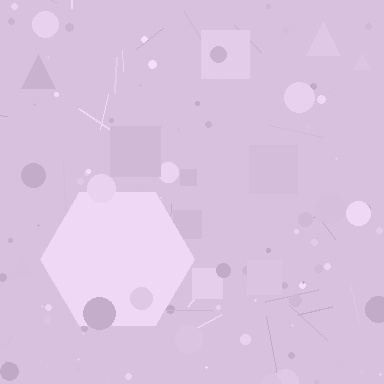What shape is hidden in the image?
A hexagon is hidden in the image.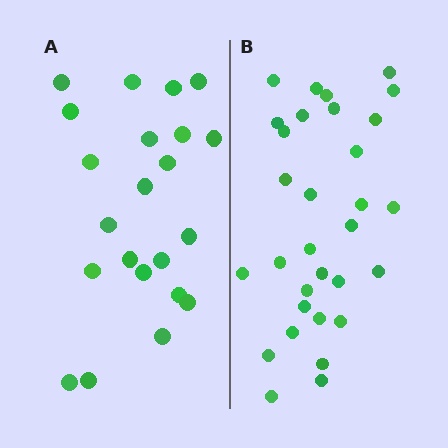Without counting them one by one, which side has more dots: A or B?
Region B (the right region) has more dots.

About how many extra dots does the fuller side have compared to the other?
Region B has roughly 8 or so more dots than region A.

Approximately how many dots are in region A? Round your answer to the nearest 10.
About 20 dots. (The exact count is 22, which rounds to 20.)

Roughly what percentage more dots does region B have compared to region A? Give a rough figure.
About 40% more.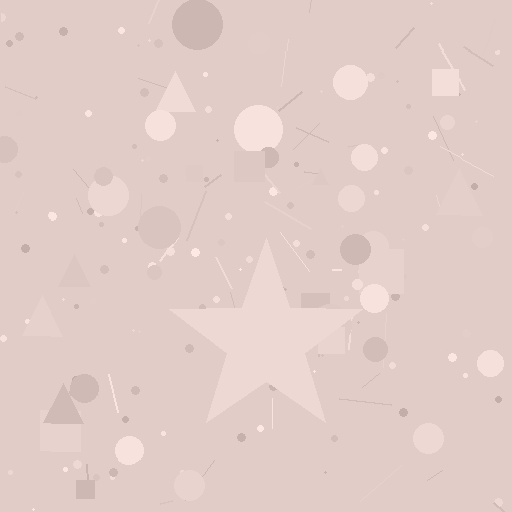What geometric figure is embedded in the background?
A star is embedded in the background.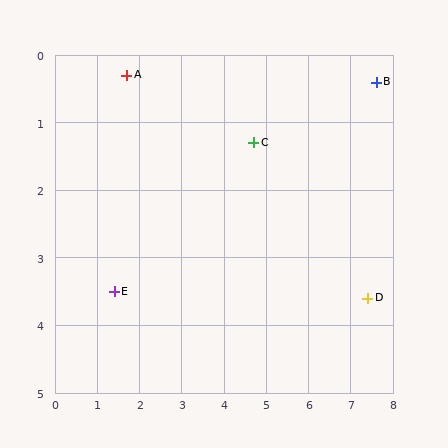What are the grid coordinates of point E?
Point E is at approximately (1.4, 3.5).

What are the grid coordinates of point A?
Point A is at approximately (1.7, 0.3).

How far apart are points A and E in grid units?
Points A and E are about 3.2 grid units apart.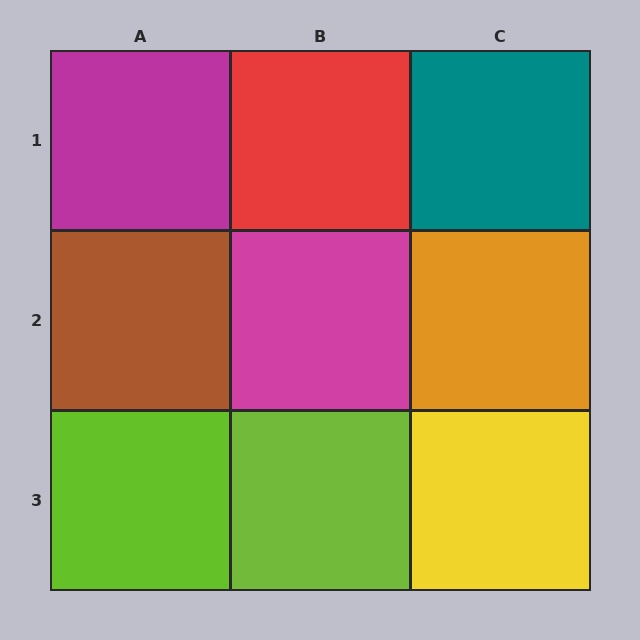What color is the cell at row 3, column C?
Yellow.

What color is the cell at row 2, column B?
Magenta.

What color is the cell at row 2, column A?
Brown.